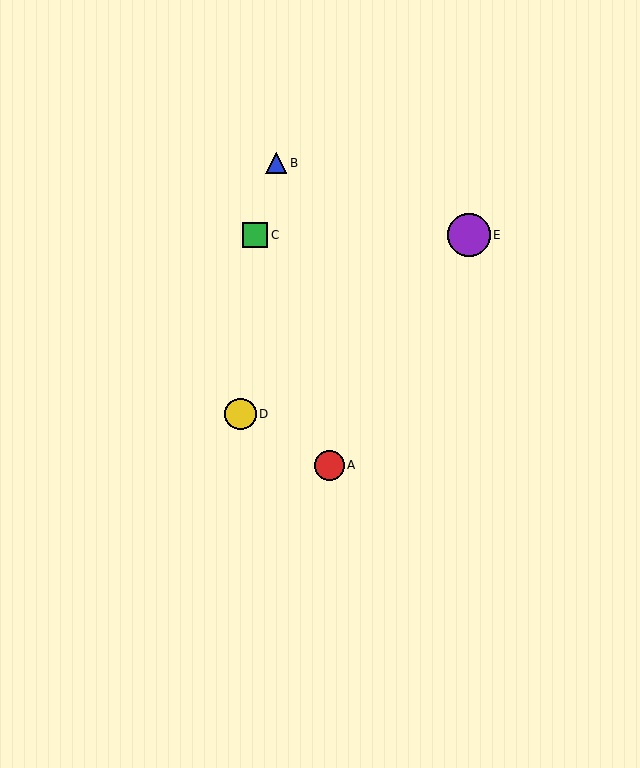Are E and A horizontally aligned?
No, E is at y≈235 and A is at y≈465.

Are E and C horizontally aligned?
Yes, both are at y≈235.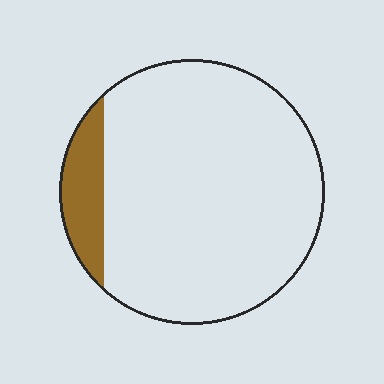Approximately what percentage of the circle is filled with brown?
Approximately 10%.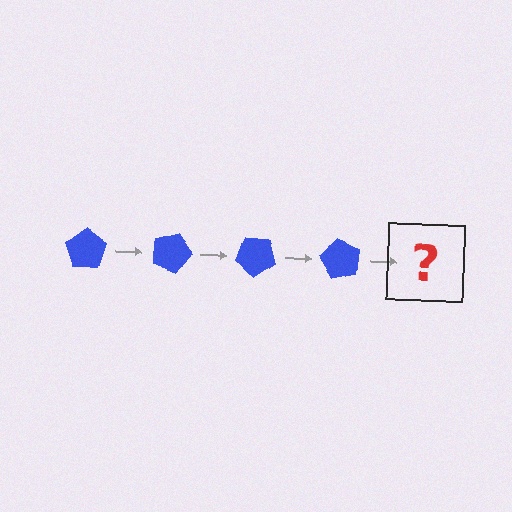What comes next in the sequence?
The next element should be a blue pentagon rotated 80 degrees.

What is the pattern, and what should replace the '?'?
The pattern is that the pentagon rotates 20 degrees each step. The '?' should be a blue pentagon rotated 80 degrees.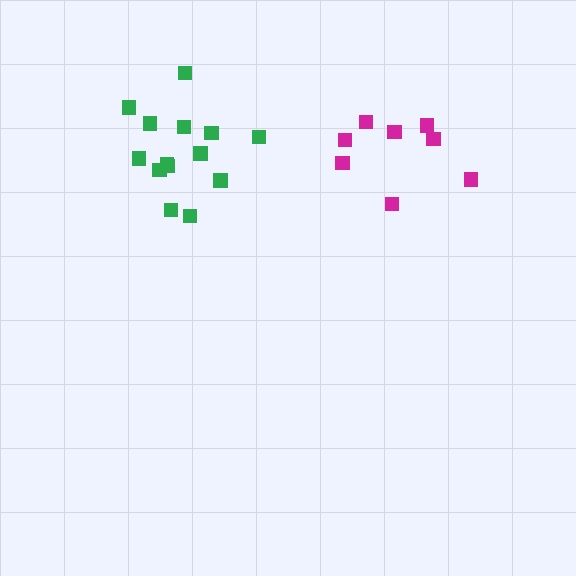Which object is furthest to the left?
The green cluster is leftmost.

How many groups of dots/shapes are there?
There are 2 groups.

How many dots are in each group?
Group 1: 14 dots, Group 2: 8 dots (22 total).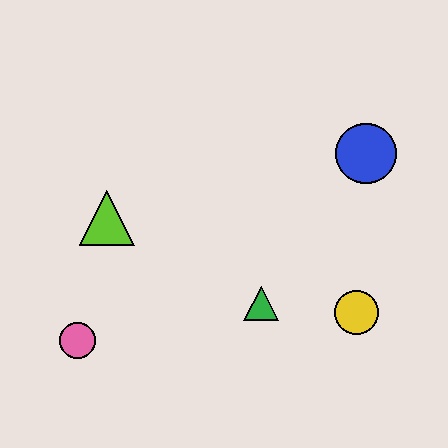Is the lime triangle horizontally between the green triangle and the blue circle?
No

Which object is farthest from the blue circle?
The pink circle is farthest from the blue circle.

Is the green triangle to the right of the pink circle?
Yes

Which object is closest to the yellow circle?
The green triangle is closest to the yellow circle.